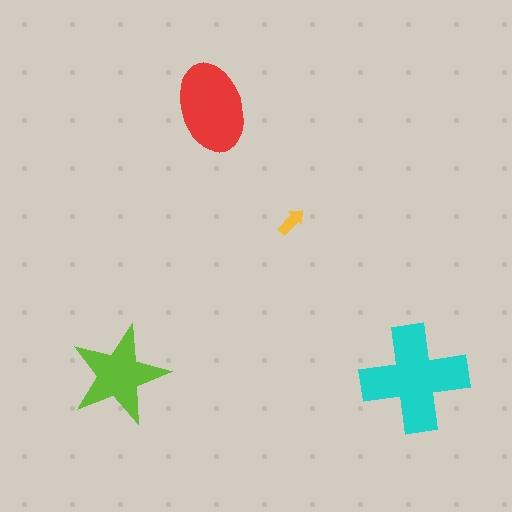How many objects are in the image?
There are 4 objects in the image.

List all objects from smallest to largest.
The yellow arrow, the lime star, the red ellipse, the cyan cross.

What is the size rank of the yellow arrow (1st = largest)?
4th.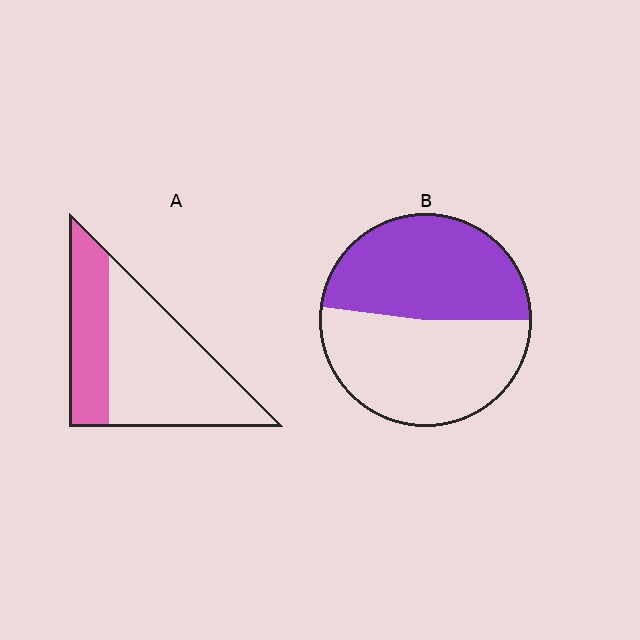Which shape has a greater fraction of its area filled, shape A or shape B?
Shape B.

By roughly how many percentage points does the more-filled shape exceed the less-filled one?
By roughly 15 percentage points (B over A).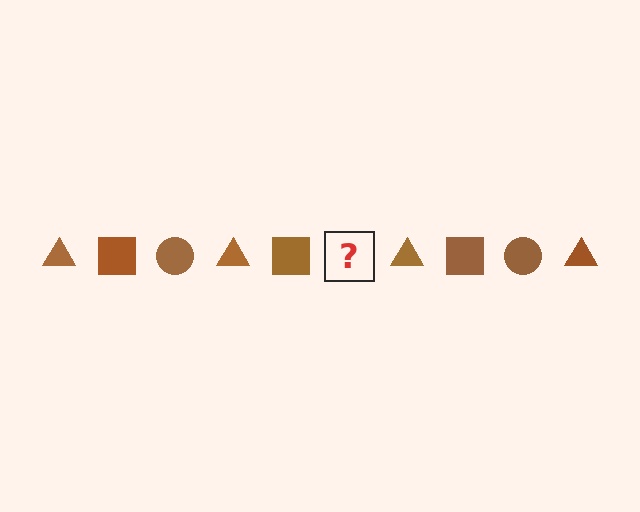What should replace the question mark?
The question mark should be replaced with a brown circle.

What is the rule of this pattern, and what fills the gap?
The rule is that the pattern cycles through triangle, square, circle shapes in brown. The gap should be filled with a brown circle.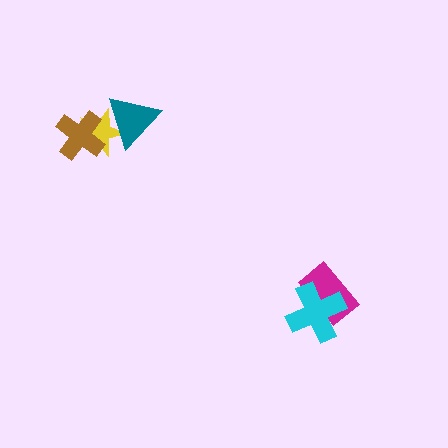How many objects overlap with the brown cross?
1 object overlaps with the brown cross.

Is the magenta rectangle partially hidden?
Yes, it is partially covered by another shape.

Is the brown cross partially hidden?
No, no other shape covers it.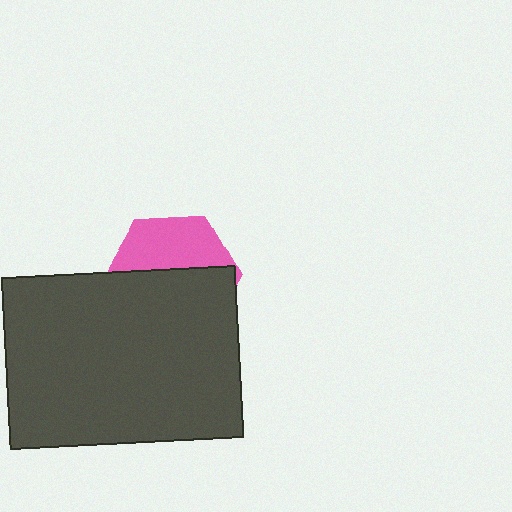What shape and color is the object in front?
The object in front is a dark gray rectangle.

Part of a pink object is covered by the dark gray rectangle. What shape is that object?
It is a hexagon.